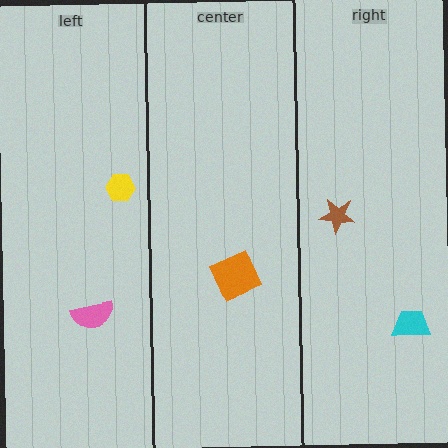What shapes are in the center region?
The orange square.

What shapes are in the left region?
The yellow hexagon, the pink semicircle.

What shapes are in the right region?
The brown star, the cyan trapezoid.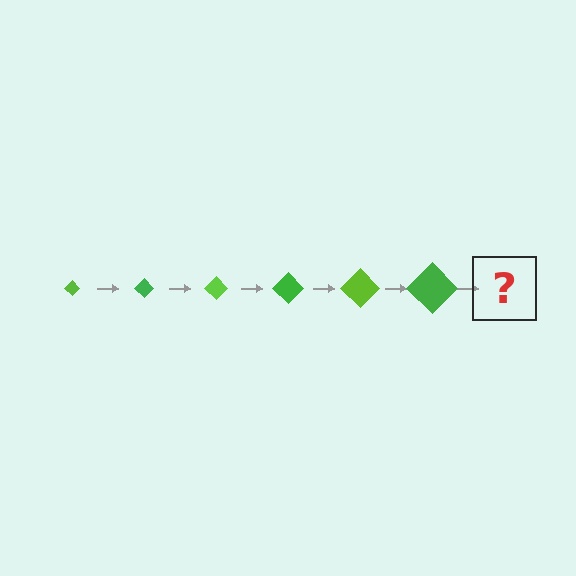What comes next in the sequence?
The next element should be a lime diamond, larger than the previous one.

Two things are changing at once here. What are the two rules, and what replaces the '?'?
The two rules are that the diamond grows larger each step and the color cycles through lime and green. The '?' should be a lime diamond, larger than the previous one.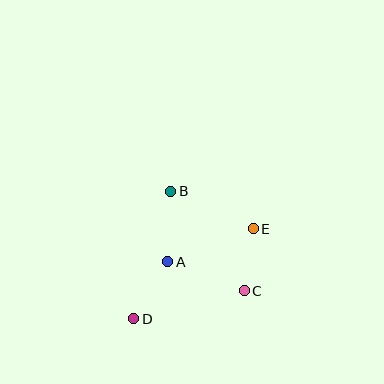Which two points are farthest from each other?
Points D and E are farthest from each other.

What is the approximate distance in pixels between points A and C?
The distance between A and C is approximately 82 pixels.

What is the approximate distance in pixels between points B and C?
The distance between B and C is approximately 124 pixels.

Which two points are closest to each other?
Points C and E are closest to each other.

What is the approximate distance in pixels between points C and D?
The distance between C and D is approximately 114 pixels.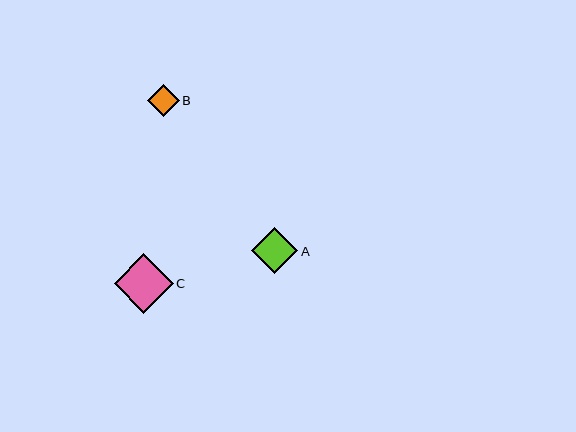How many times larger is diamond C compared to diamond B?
Diamond C is approximately 1.9 times the size of diamond B.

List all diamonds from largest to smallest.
From largest to smallest: C, A, B.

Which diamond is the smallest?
Diamond B is the smallest with a size of approximately 31 pixels.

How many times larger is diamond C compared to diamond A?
Diamond C is approximately 1.3 times the size of diamond A.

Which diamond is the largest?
Diamond C is the largest with a size of approximately 59 pixels.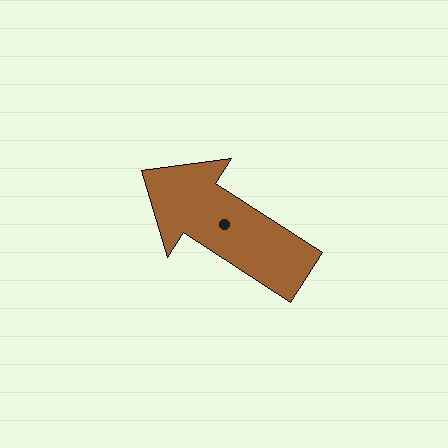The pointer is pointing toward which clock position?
Roughly 10 o'clock.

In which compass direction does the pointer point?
Northwest.